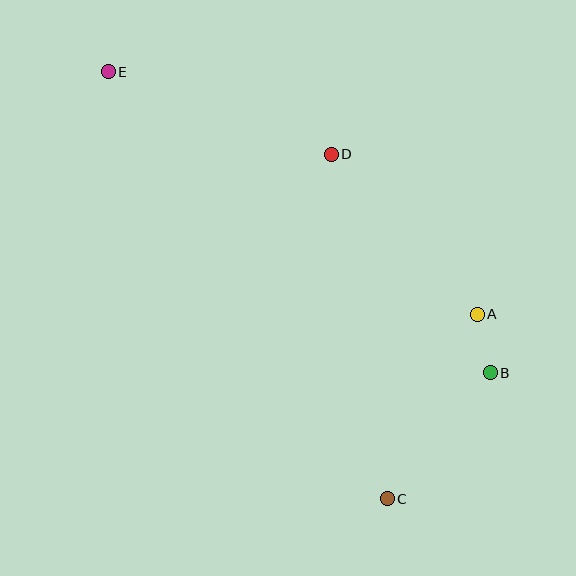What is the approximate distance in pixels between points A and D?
The distance between A and D is approximately 217 pixels.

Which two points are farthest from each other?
Points C and E are farthest from each other.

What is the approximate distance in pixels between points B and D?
The distance between B and D is approximately 271 pixels.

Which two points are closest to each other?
Points A and B are closest to each other.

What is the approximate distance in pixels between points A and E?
The distance between A and E is approximately 442 pixels.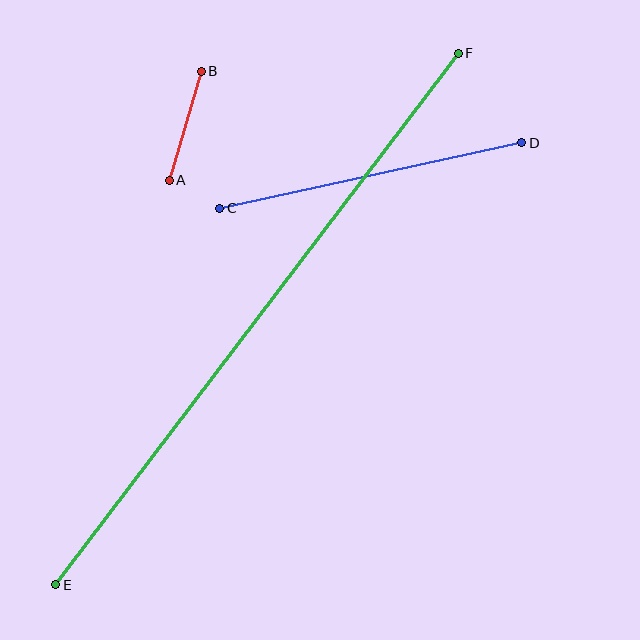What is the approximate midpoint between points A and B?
The midpoint is at approximately (185, 126) pixels.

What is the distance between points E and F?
The distance is approximately 666 pixels.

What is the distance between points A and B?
The distance is approximately 114 pixels.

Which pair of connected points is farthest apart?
Points E and F are farthest apart.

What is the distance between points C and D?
The distance is approximately 309 pixels.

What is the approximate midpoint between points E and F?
The midpoint is at approximately (257, 319) pixels.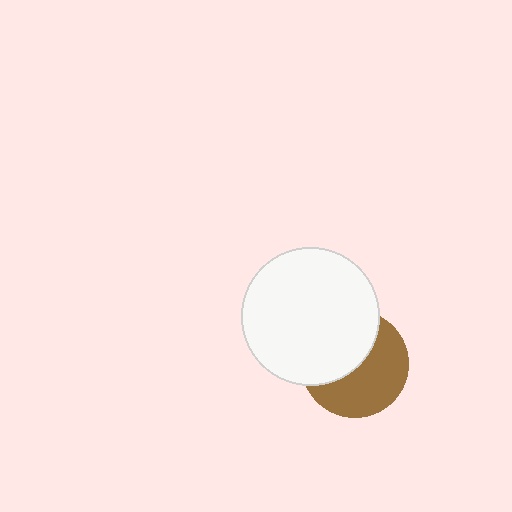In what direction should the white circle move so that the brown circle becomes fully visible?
The white circle should move toward the upper-left. That is the shortest direction to clear the overlap and leave the brown circle fully visible.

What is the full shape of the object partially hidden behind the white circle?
The partially hidden object is a brown circle.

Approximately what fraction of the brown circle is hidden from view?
Roughly 46% of the brown circle is hidden behind the white circle.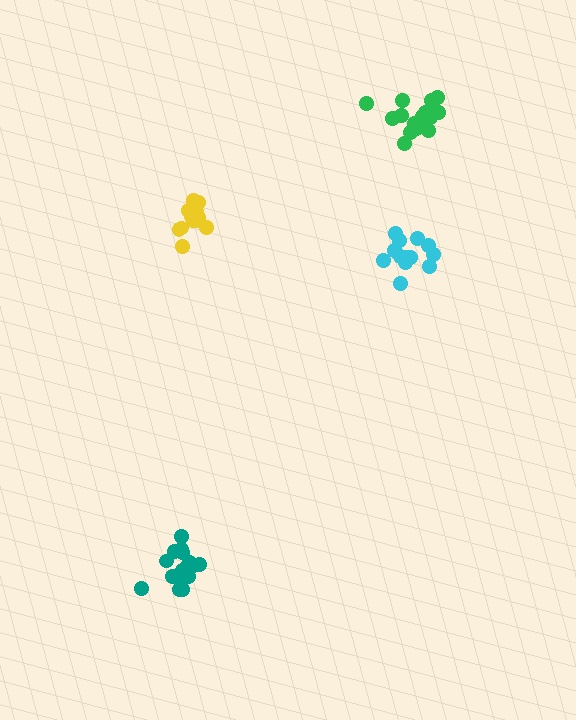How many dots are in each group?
Group 1: 16 dots, Group 2: 16 dots, Group 3: 13 dots, Group 4: 13 dots (58 total).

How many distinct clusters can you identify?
There are 4 distinct clusters.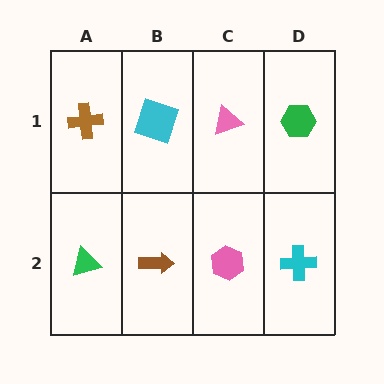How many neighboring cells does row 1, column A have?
2.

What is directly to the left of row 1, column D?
A pink triangle.